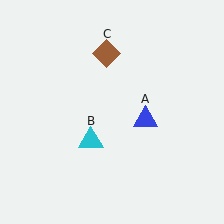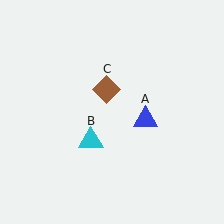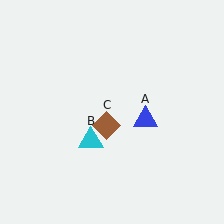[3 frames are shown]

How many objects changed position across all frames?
1 object changed position: brown diamond (object C).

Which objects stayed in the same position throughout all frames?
Blue triangle (object A) and cyan triangle (object B) remained stationary.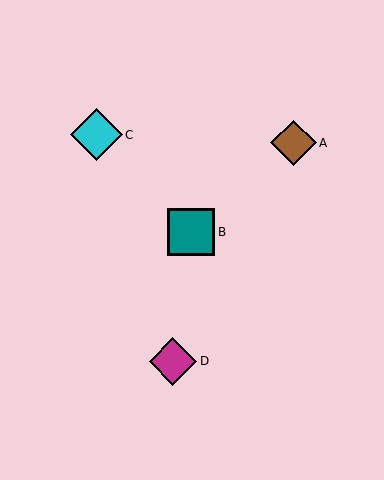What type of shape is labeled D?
Shape D is a magenta diamond.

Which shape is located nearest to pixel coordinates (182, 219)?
The teal square (labeled B) at (191, 232) is nearest to that location.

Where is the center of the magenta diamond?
The center of the magenta diamond is at (173, 361).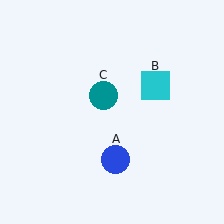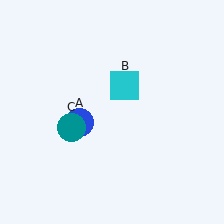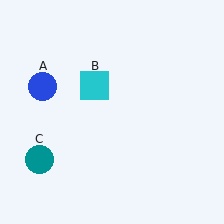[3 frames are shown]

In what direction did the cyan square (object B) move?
The cyan square (object B) moved left.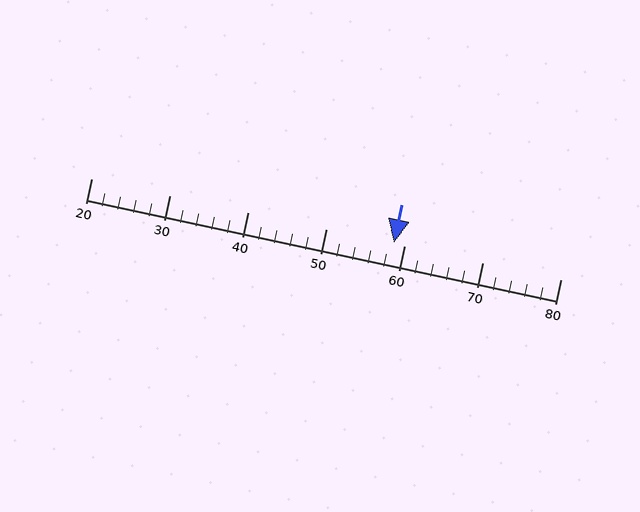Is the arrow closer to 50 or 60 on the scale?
The arrow is closer to 60.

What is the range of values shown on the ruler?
The ruler shows values from 20 to 80.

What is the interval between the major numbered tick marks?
The major tick marks are spaced 10 units apart.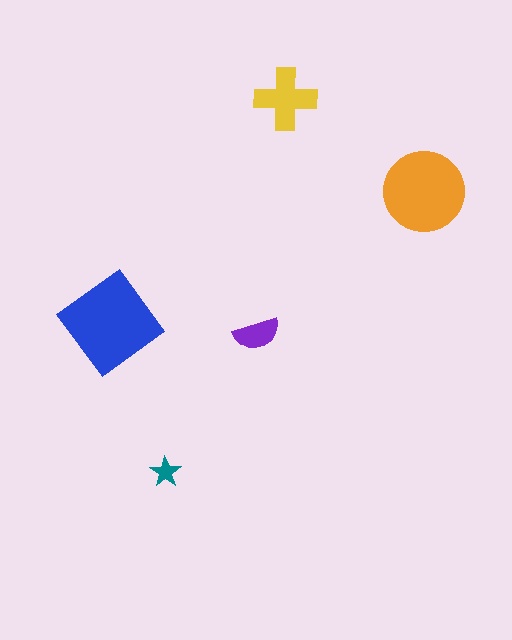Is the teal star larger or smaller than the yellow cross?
Smaller.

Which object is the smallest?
The teal star.